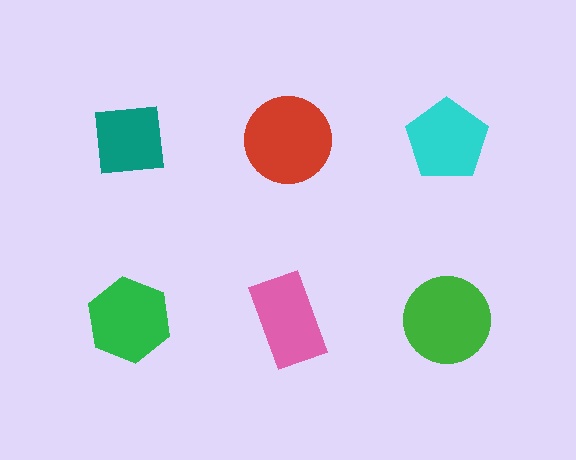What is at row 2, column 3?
A green circle.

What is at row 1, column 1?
A teal square.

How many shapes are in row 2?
3 shapes.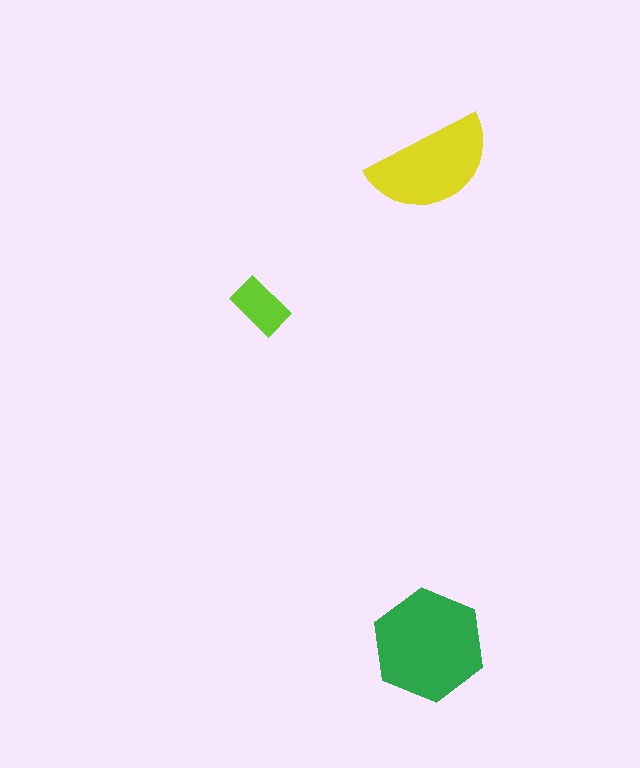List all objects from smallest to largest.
The lime rectangle, the yellow semicircle, the green hexagon.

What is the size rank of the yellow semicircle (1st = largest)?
2nd.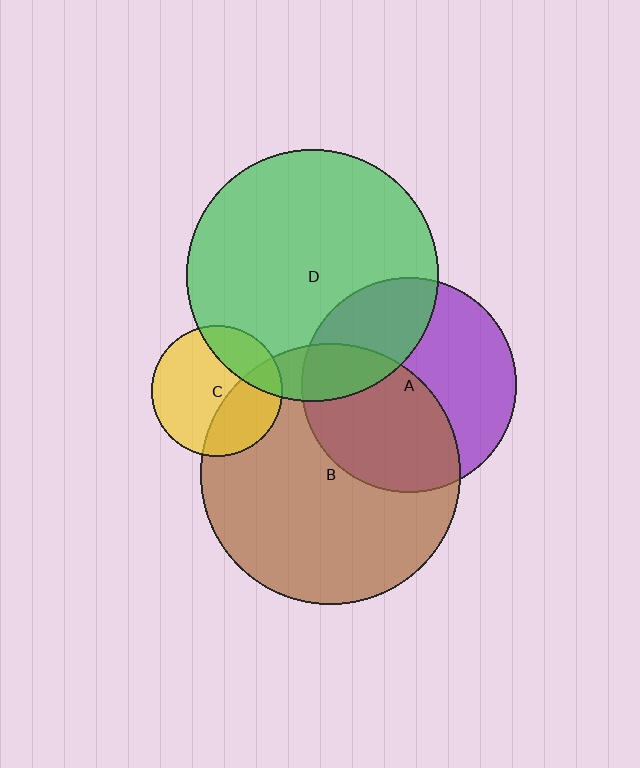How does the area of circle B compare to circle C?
Approximately 4.0 times.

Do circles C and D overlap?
Yes.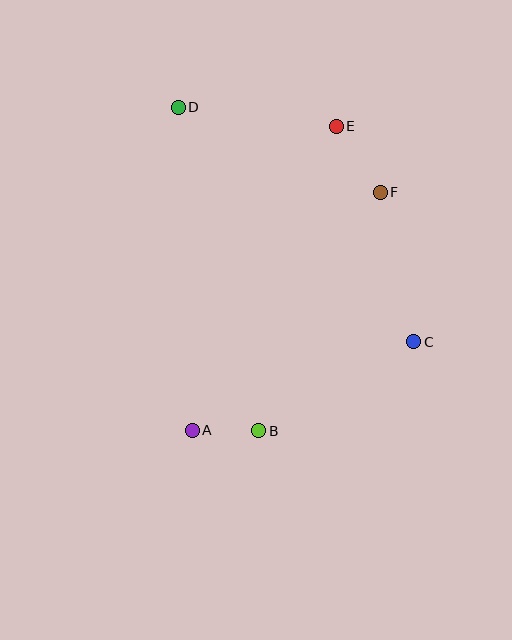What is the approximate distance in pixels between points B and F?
The distance between B and F is approximately 268 pixels.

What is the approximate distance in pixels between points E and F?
The distance between E and F is approximately 79 pixels.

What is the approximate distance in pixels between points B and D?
The distance between B and D is approximately 333 pixels.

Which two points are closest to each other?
Points A and B are closest to each other.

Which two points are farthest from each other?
Points A and E are farthest from each other.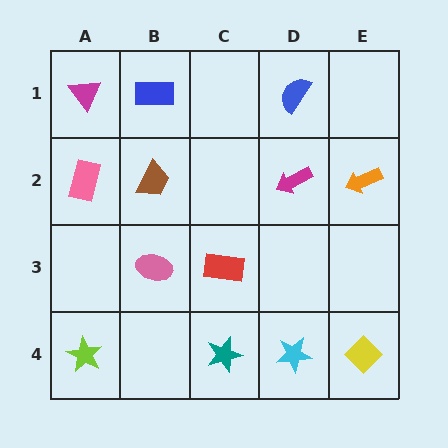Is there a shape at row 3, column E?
No, that cell is empty.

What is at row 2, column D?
A magenta arrow.